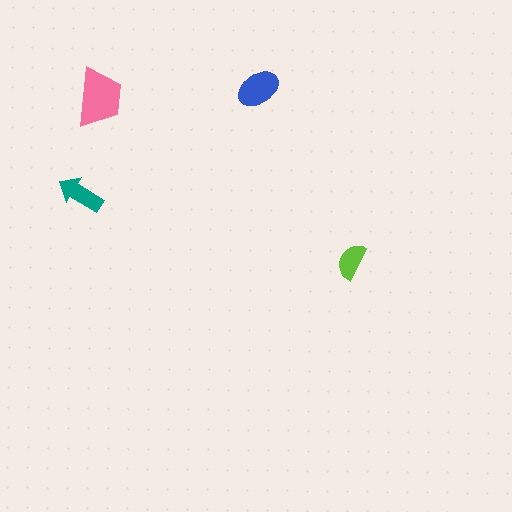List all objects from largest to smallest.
The pink trapezoid, the blue ellipse, the teal arrow, the lime semicircle.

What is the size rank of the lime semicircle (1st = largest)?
4th.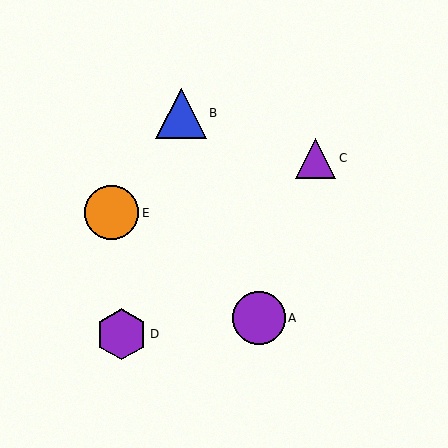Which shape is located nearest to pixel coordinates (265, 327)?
The purple circle (labeled A) at (259, 318) is nearest to that location.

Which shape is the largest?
The orange circle (labeled E) is the largest.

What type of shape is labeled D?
Shape D is a purple hexagon.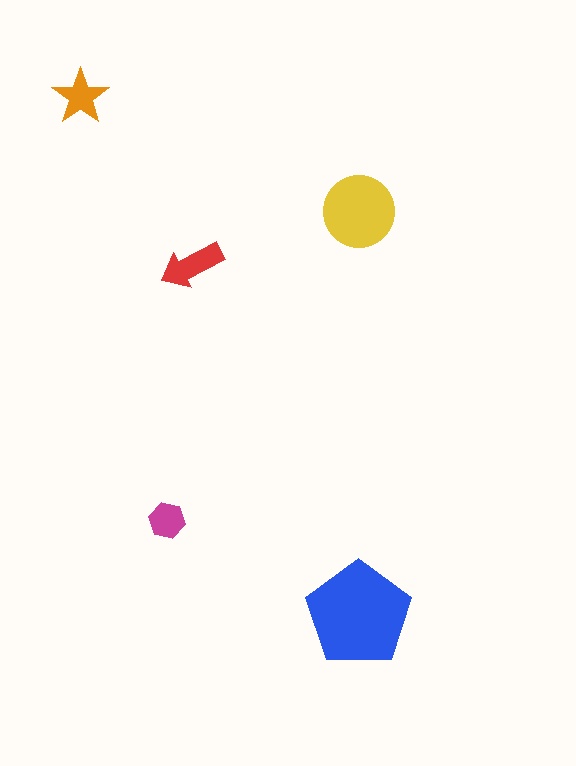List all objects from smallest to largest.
The magenta hexagon, the orange star, the red arrow, the yellow circle, the blue pentagon.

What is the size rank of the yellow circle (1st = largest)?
2nd.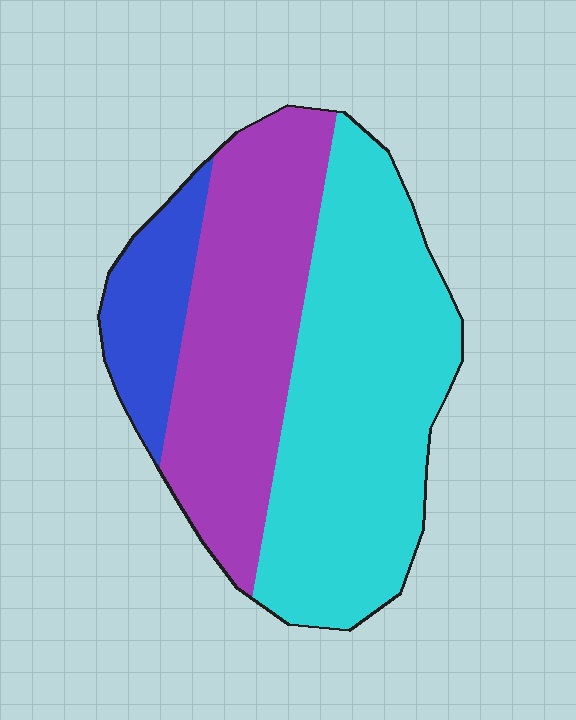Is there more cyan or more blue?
Cyan.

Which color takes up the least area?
Blue, at roughly 15%.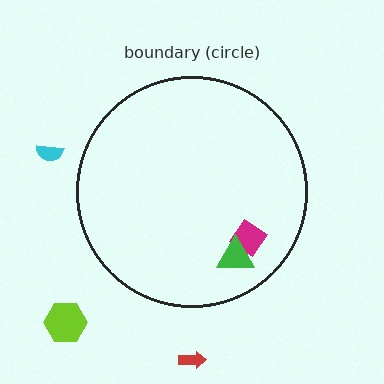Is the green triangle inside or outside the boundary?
Inside.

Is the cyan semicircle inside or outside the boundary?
Outside.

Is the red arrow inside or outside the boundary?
Outside.